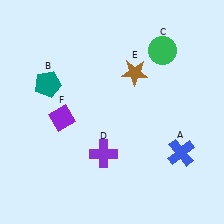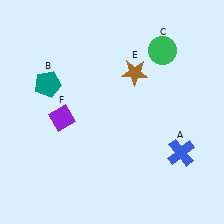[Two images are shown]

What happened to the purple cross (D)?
The purple cross (D) was removed in Image 2. It was in the bottom-left area of Image 1.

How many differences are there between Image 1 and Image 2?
There is 1 difference between the two images.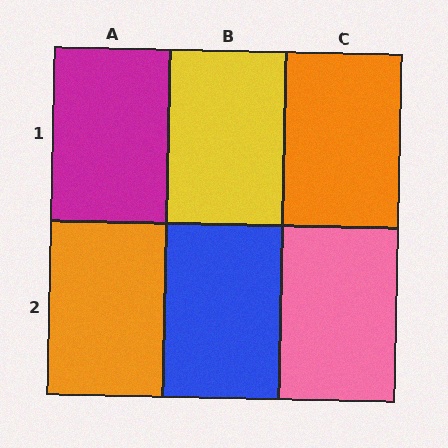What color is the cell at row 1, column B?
Yellow.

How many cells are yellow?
1 cell is yellow.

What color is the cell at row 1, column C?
Orange.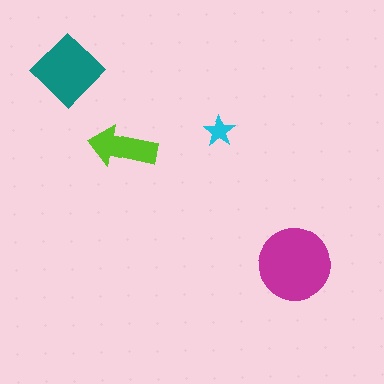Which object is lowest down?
The magenta circle is bottommost.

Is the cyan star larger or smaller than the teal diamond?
Smaller.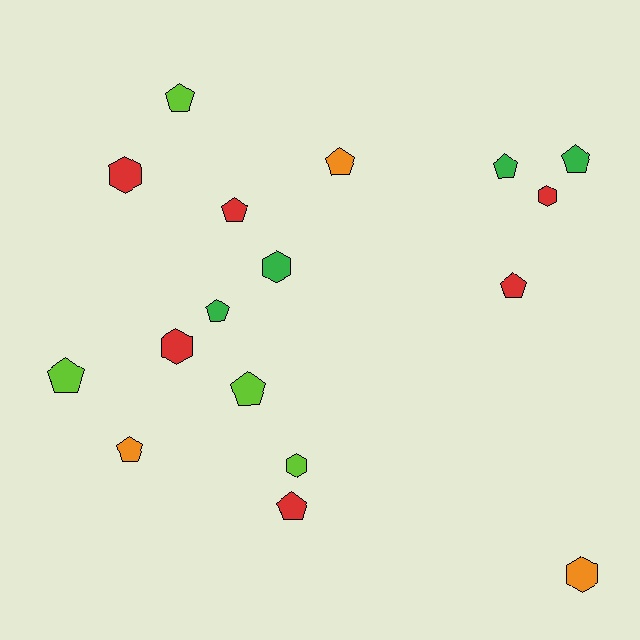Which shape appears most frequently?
Pentagon, with 11 objects.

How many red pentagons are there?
There are 3 red pentagons.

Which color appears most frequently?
Red, with 6 objects.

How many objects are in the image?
There are 17 objects.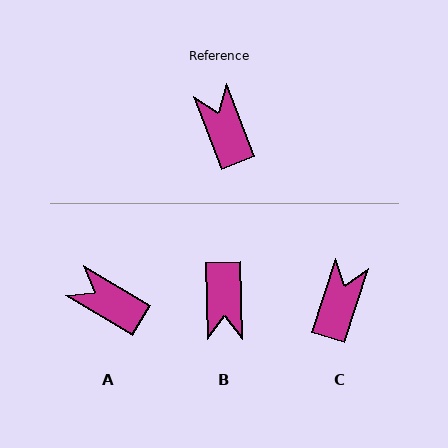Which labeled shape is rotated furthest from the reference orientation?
B, about 160 degrees away.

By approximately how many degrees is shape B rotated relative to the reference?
Approximately 160 degrees counter-clockwise.